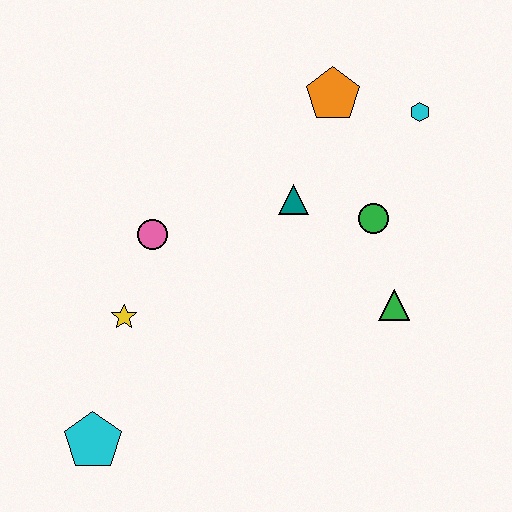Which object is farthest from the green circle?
The cyan pentagon is farthest from the green circle.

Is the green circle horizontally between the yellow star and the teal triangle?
No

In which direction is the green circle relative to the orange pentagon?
The green circle is below the orange pentagon.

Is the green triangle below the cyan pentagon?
No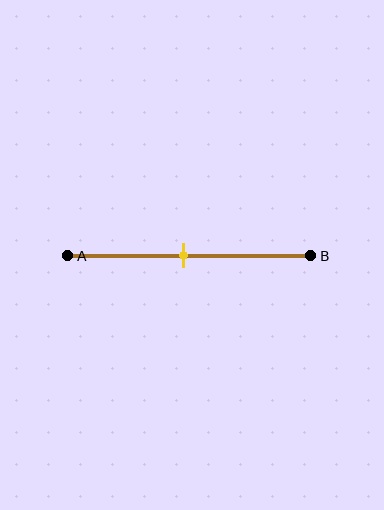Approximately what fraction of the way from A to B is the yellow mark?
The yellow mark is approximately 50% of the way from A to B.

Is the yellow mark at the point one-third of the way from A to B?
No, the mark is at about 50% from A, not at the 33% one-third point.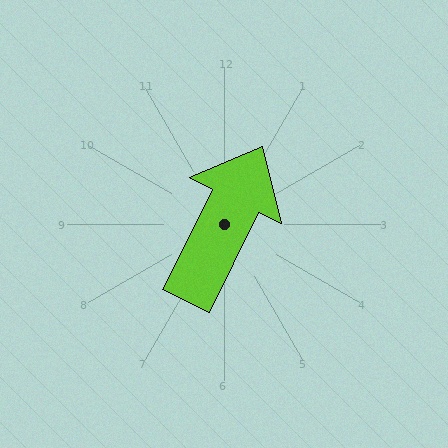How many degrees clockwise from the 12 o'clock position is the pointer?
Approximately 26 degrees.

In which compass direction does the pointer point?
Northeast.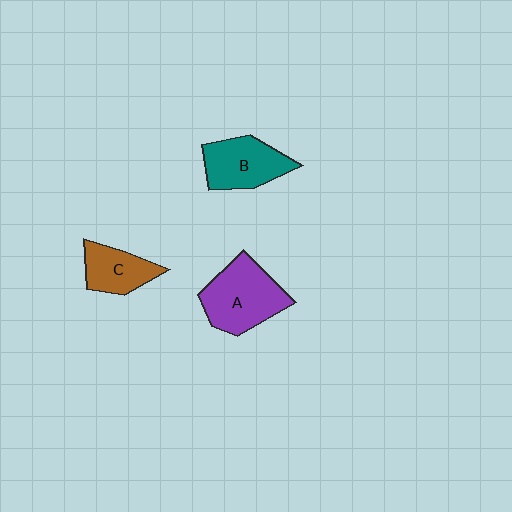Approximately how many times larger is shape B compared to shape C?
Approximately 1.3 times.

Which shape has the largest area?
Shape A (purple).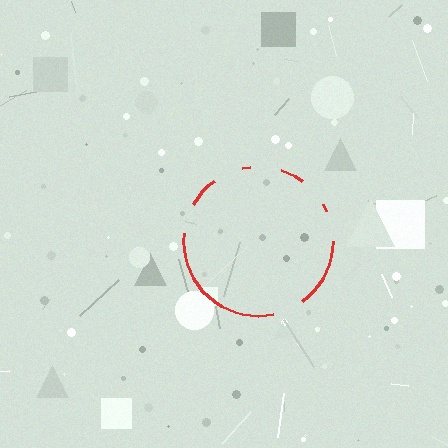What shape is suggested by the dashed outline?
The dashed outline suggests a circle.